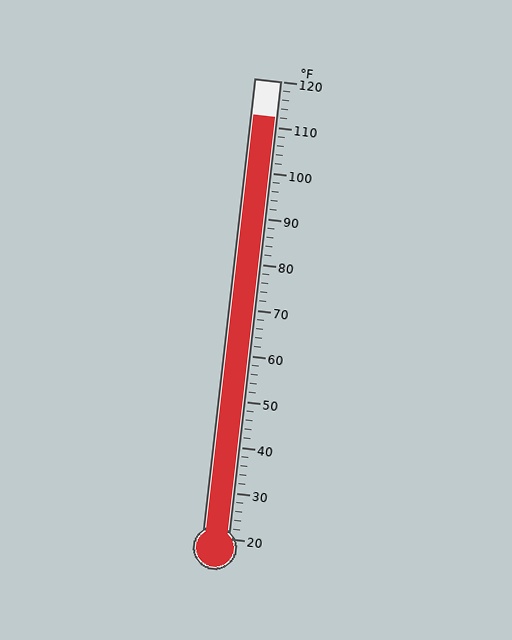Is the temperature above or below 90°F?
The temperature is above 90°F.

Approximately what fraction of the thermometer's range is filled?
The thermometer is filled to approximately 90% of its range.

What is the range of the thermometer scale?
The thermometer scale ranges from 20°F to 120°F.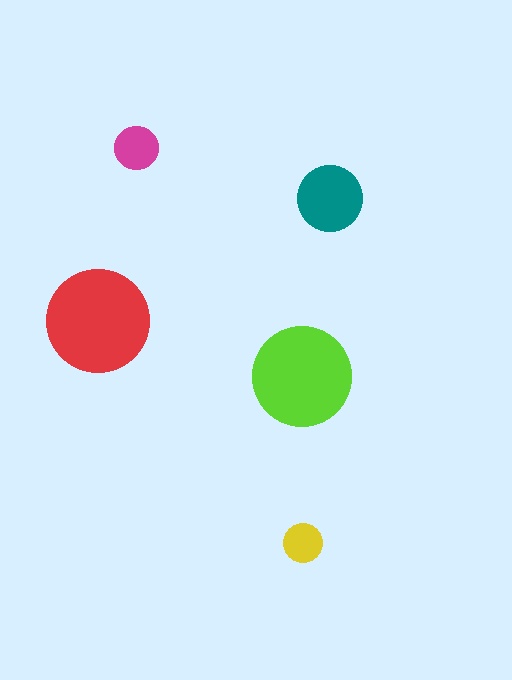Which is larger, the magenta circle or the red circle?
The red one.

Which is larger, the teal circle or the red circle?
The red one.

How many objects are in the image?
There are 5 objects in the image.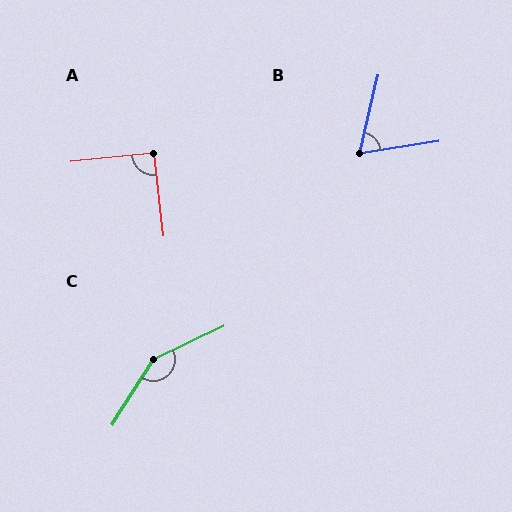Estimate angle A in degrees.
Approximately 91 degrees.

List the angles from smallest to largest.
B (68°), A (91°), C (148°).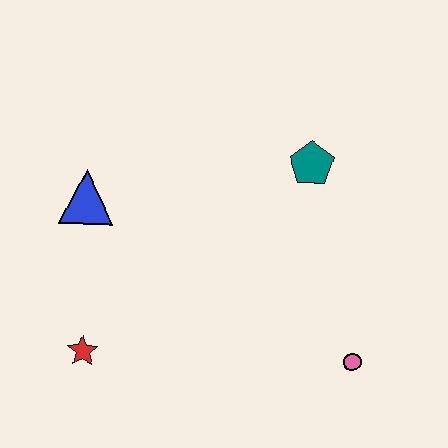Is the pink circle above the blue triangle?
No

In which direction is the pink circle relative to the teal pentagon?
The pink circle is below the teal pentagon.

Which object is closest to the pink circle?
The teal pentagon is closest to the pink circle.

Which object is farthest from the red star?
The teal pentagon is farthest from the red star.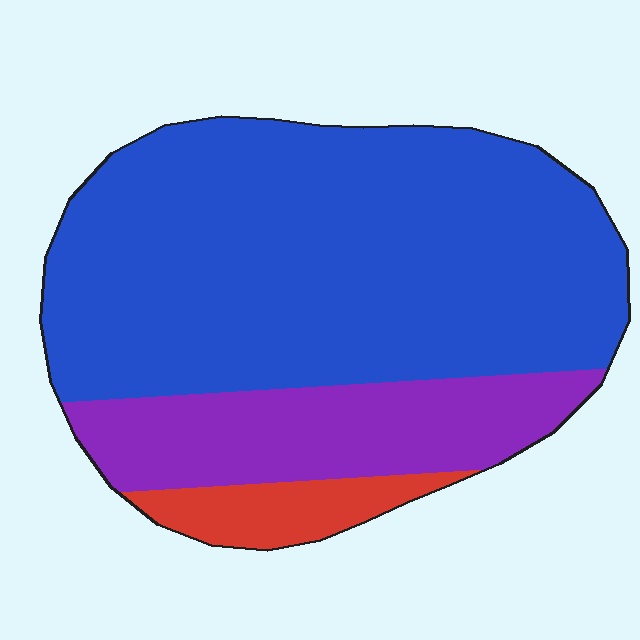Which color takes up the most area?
Blue, at roughly 70%.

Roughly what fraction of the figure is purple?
Purple takes up about one fifth (1/5) of the figure.